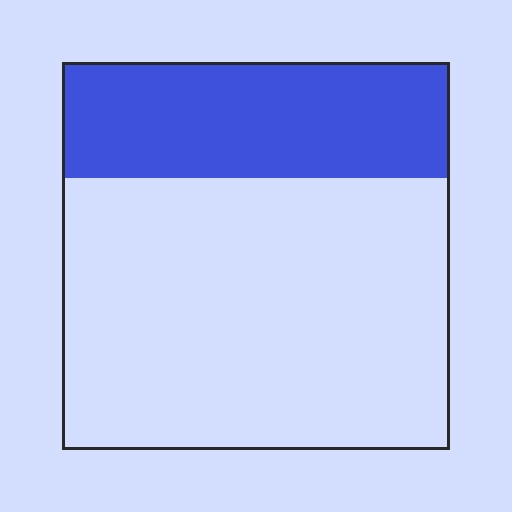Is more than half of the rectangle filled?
No.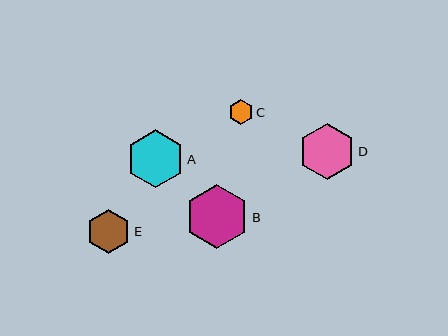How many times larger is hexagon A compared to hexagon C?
Hexagon A is approximately 2.4 times the size of hexagon C.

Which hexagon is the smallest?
Hexagon C is the smallest with a size of approximately 24 pixels.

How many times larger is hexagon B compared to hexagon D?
Hexagon B is approximately 1.2 times the size of hexagon D.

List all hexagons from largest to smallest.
From largest to smallest: B, A, D, E, C.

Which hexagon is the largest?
Hexagon B is the largest with a size of approximately 64 pixels.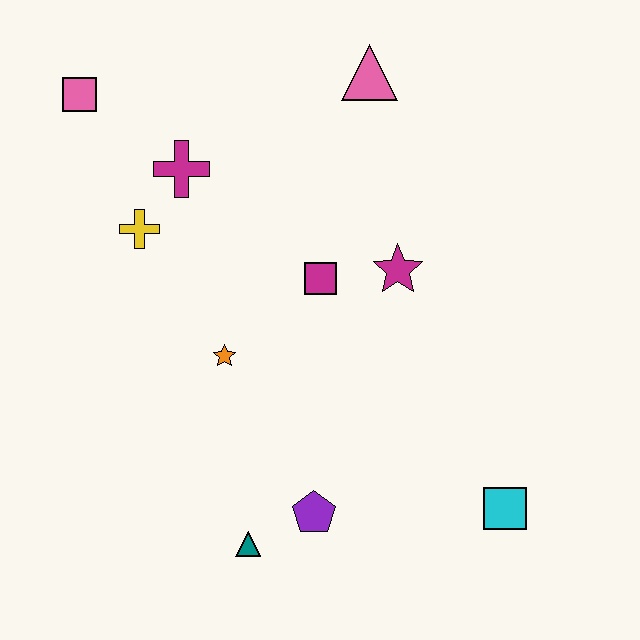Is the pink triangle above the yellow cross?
Yes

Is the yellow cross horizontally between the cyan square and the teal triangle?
No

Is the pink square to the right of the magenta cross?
No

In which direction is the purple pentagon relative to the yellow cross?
The purple pentagon is below the yellow cross.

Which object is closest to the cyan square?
The purple pentagon is closest to the cyan square.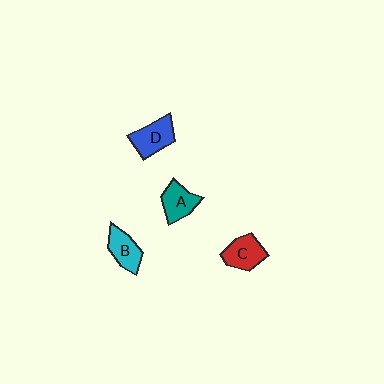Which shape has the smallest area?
Shape B (cyan).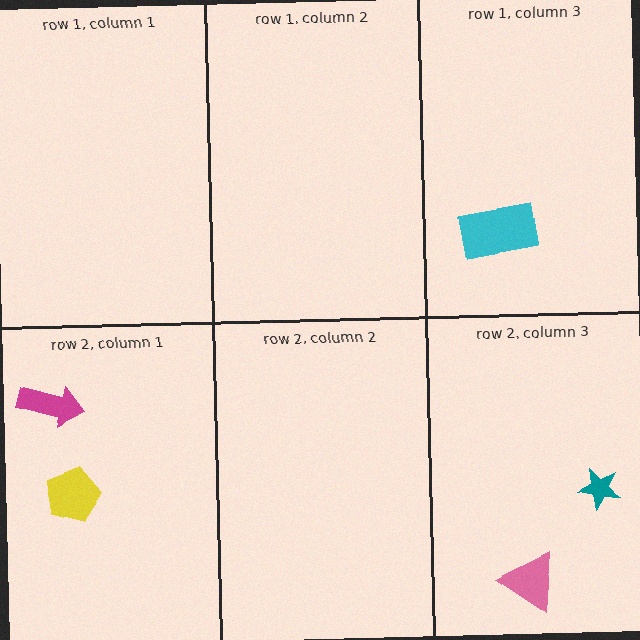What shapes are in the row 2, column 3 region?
The pink triangle, the teal star.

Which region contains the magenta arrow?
The row 2, column 1 region.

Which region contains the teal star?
The row 2, column 3 region.